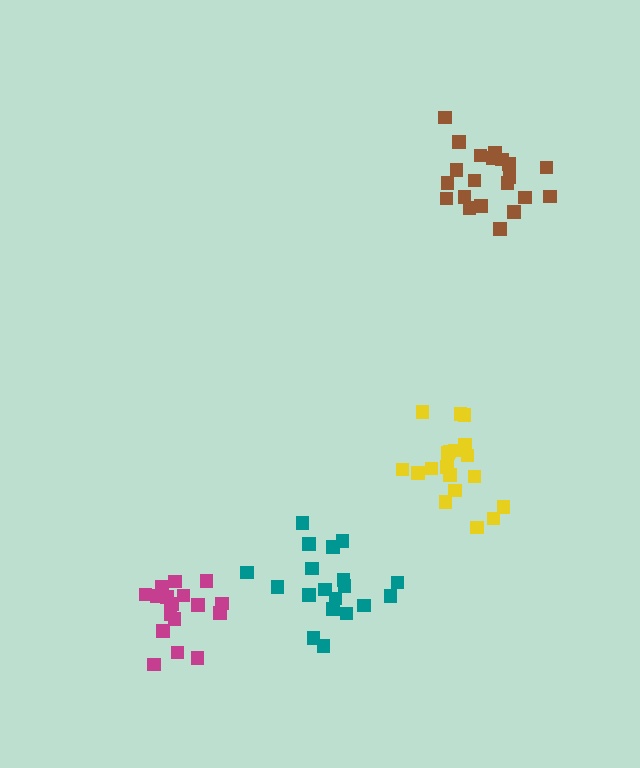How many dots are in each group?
Group 1: 19 dots, Group 2: 18 dots, Group 3: 19 dots, Group 4: 21 dots (77 total).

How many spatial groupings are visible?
There are 4 spatial groupings.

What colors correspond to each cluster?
The clusters are colored: yellow, magenta, teal, brown.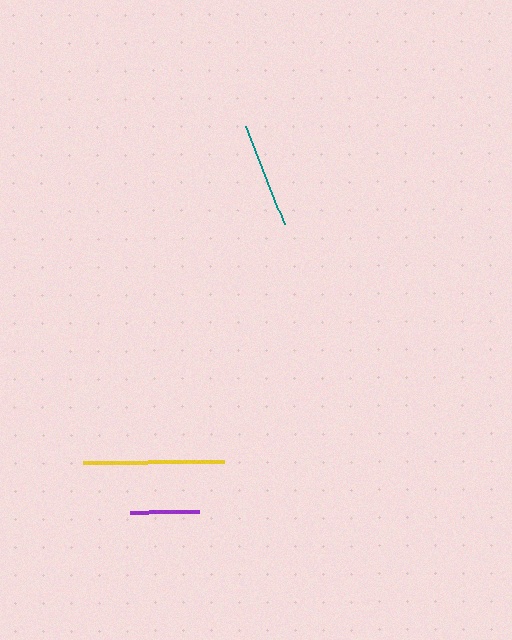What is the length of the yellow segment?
The yellow segment is approximately 141 pixels long.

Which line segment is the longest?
The yellow line is the longest at approximately 141 pixels.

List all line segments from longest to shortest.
From longest to shortest: yellow, teal, purple.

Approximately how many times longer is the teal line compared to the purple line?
The teal line is approximately 1.5 times the length of the purple line.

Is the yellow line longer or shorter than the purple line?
The yellow line is longer than the purple line.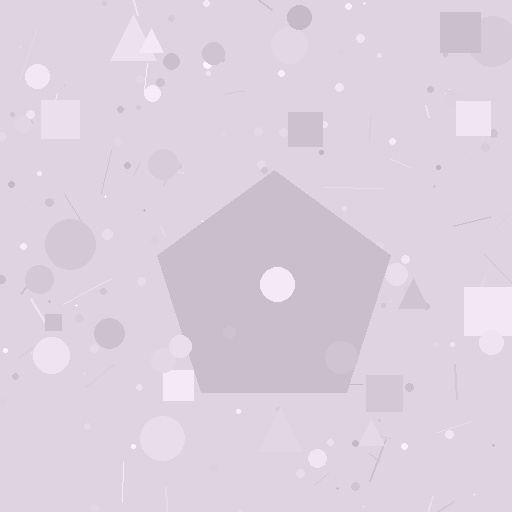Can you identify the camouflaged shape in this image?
The camouflaged shape is a pentagon.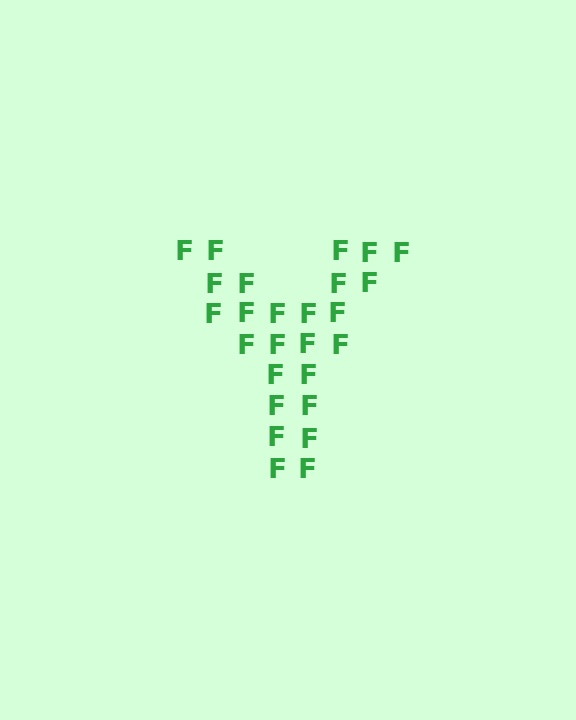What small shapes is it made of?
It is made of small letter F's.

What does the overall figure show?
The overall figure shows the letter Y.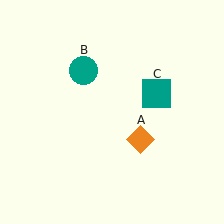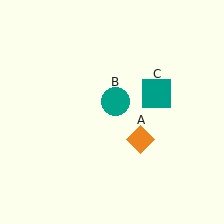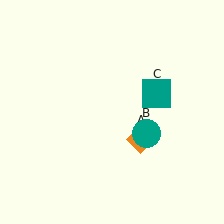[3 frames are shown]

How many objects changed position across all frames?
1 object changed position: teal circle (object B).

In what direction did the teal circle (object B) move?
The teal circle (object B) moved down and to the right.